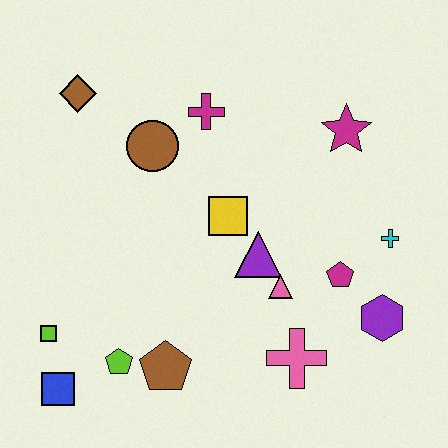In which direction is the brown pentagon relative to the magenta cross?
The brown pentagon is below the magenta cross.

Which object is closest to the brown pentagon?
The lime pentagon is closest to the brown pentagon.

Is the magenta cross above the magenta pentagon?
Yes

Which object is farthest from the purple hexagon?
The brown diamond is farthest from the purple hexagon.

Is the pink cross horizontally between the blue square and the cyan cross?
Yes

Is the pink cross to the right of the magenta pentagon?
No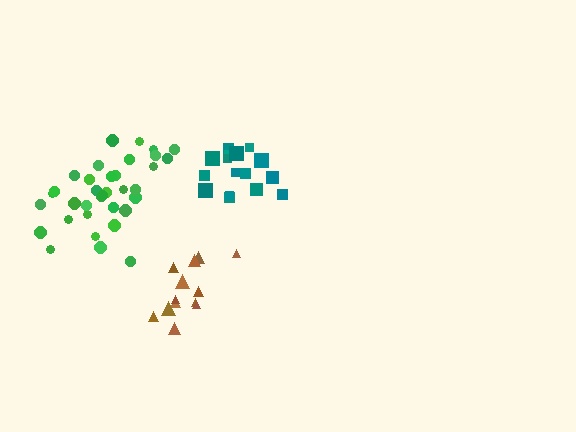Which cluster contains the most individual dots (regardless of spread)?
Green (35).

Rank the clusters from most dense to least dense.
teal, green, brown.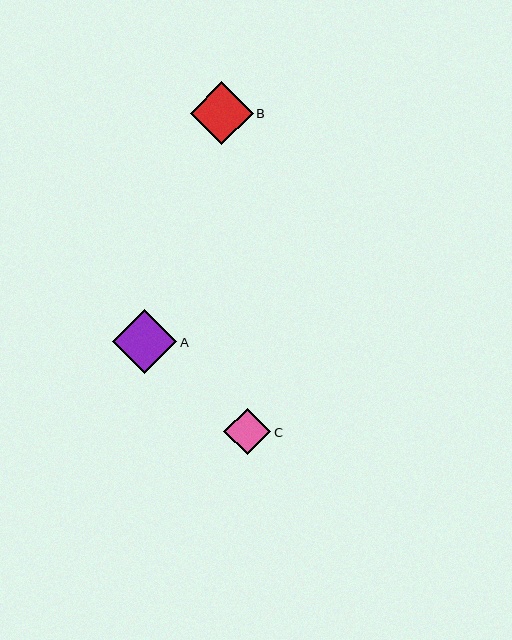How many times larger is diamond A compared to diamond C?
Diamond A is approximately 1.4 times the size of diamond C.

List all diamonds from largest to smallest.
From largest to smallest: A, B, C.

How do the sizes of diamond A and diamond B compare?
Diamond A and diamond B are approximately the same size.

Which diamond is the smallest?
Diamond C is the smallest with a size of approximately 47 pixels.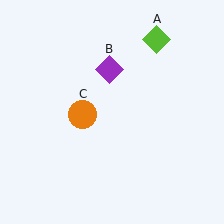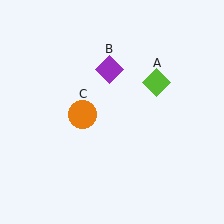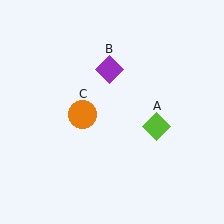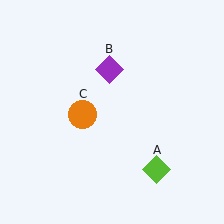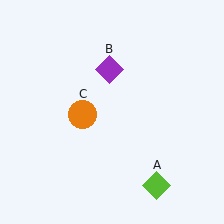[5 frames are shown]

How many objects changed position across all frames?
1 object changed position: lime diamond (object A).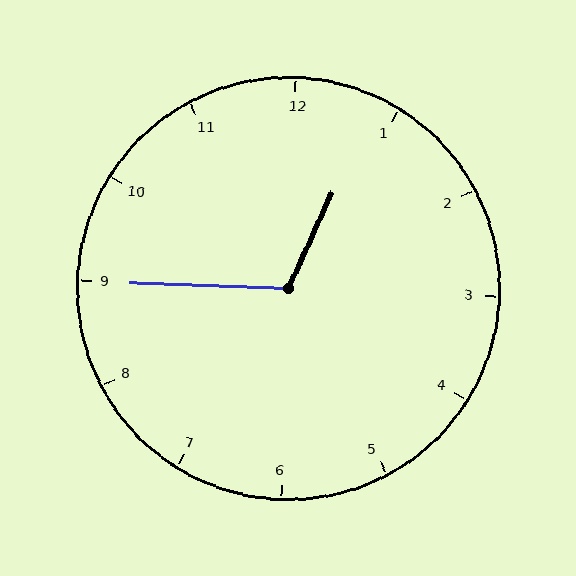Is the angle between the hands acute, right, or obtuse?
It is obtuse.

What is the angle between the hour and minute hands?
Approximately 112 degrees.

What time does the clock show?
12:45.